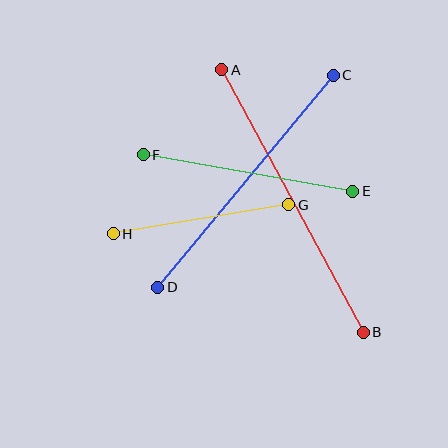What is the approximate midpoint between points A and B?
The midpoint is at approximately (292, 201) pixels.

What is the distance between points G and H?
The distance is approximately 178 pixels.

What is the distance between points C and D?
The distance is approximately 275 pixels.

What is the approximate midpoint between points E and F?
The midpoint is at approximately (248, 173) pixels.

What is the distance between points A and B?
The distance is approximately 299 pixels.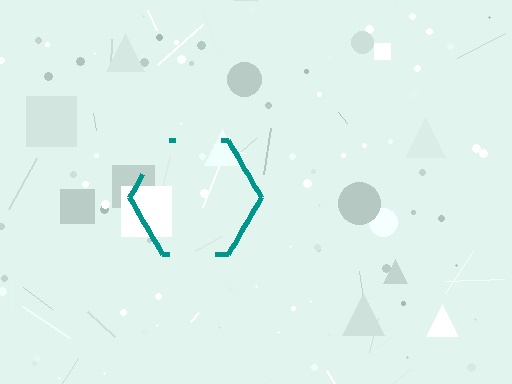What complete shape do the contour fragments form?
The contour fragments form a hexagon.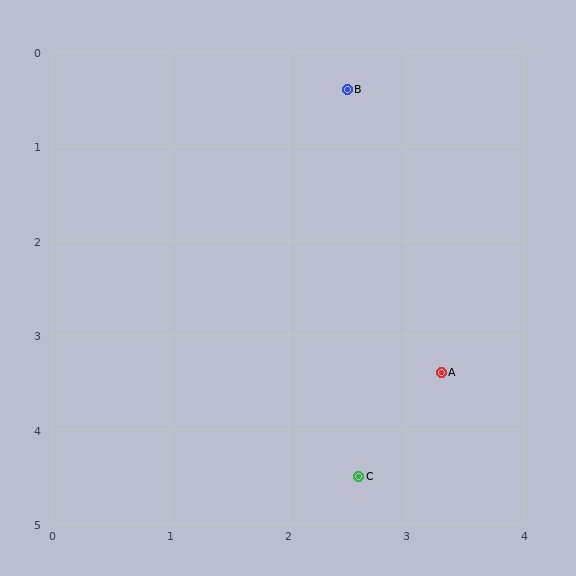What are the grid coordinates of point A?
Point A is at approximately (3.3, 3.4).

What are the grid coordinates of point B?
Point B is at approximately (2.5, 0.4).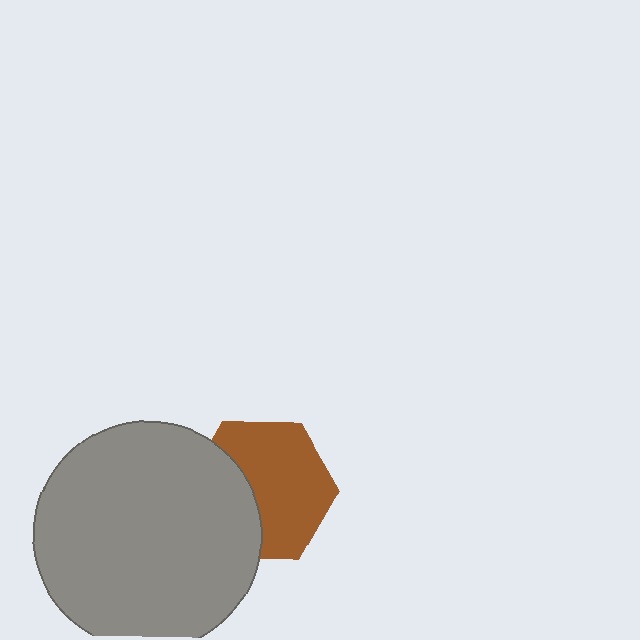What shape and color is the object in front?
The object in front is a gray circle.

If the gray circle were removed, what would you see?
You would see the complete brown hexagon.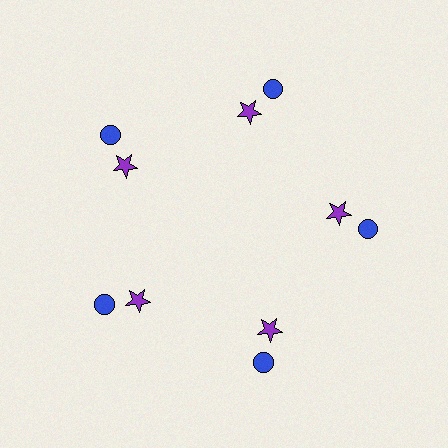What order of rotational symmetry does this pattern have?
This pattern has 5-fold rotational symmetry.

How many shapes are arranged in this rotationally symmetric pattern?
There are 10 shapes, arranged in 5 groups of 2.